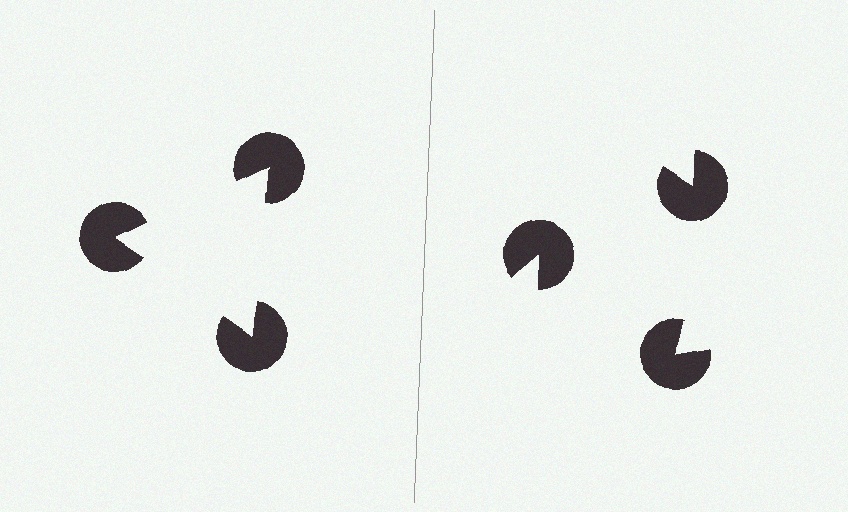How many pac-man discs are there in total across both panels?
6 — 3 on each side.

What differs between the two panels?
The pac-man discs are positioned identically on both sides; only the wedge orientations differ. On the left they align to a triangle; on the right they are misaligned.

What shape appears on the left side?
An illusory triangle.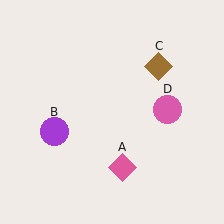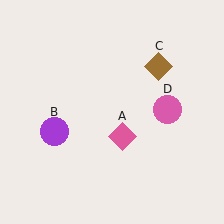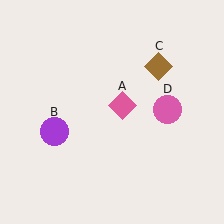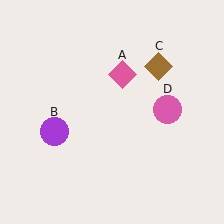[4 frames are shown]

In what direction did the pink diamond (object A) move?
The pink diamond (object A) moved up.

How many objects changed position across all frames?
1 object changed position: pink diamond (object A).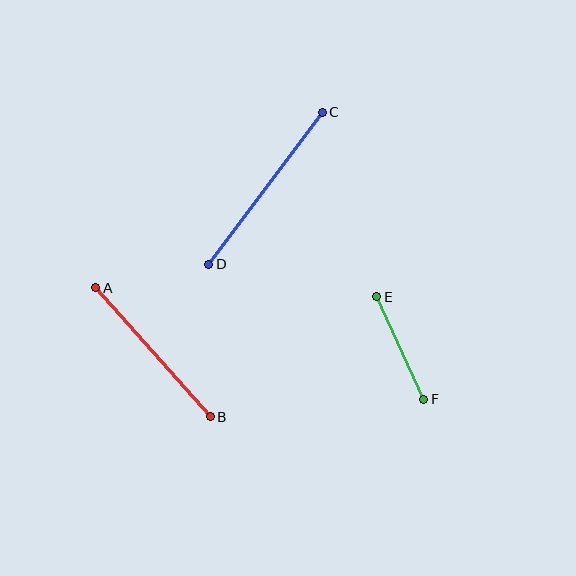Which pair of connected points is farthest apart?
Points C and D are farthest apart.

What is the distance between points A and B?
The distance is approximately 172 pixels.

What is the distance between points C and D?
The distance is approximately 190 pixels.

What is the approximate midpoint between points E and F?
The midpoint is at approximately (400, 348) pixels.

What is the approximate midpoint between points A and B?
The midpoint is at approximately (153, 352) pixels.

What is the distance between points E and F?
The distance is approximately 113 pixels.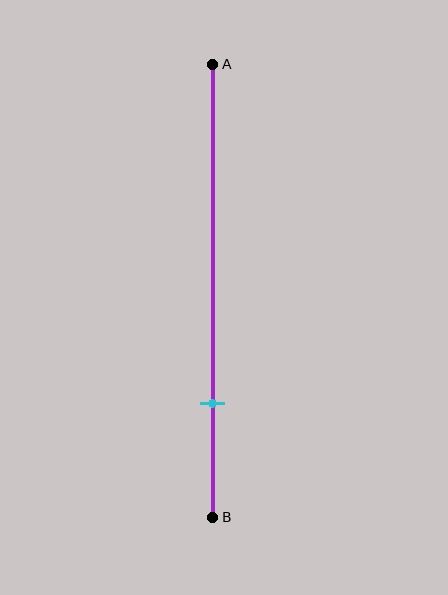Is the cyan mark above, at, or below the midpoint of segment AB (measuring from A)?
The cyan mark is below the midpoint of segment AB.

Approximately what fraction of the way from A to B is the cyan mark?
The cyan mark is approximately 75% of the way from A to B.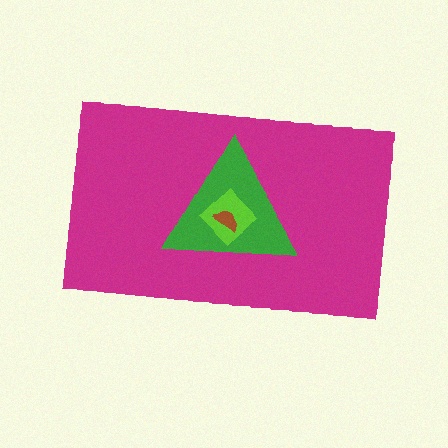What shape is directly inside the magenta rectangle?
The green triangle.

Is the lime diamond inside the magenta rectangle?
Yes.